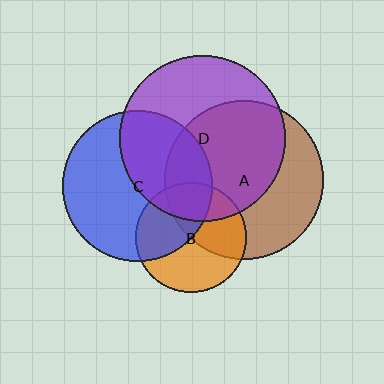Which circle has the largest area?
Circle D (purple).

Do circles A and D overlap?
Yes.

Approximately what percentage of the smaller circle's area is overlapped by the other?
Approximately 55%.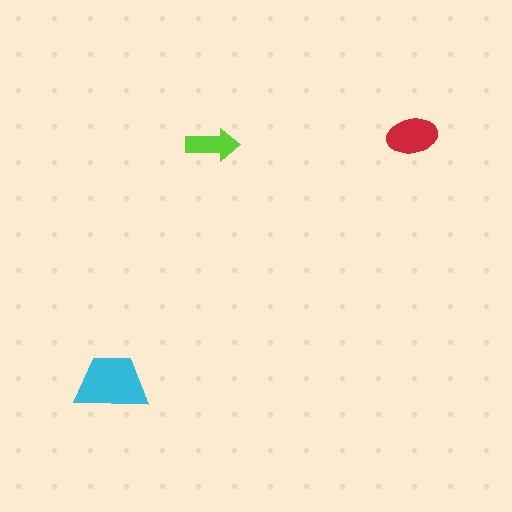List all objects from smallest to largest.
The lime arrow, the red ellipse, the cyan trapezoid.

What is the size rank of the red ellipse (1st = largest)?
2nd.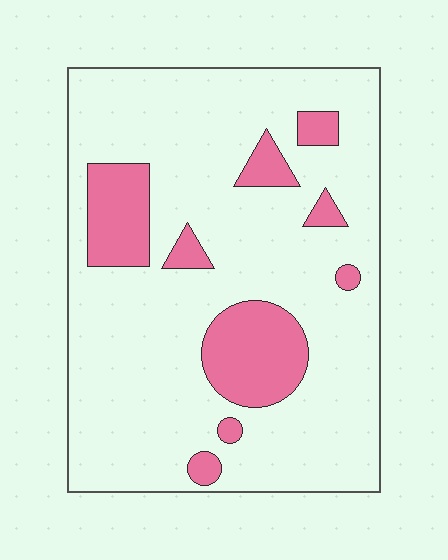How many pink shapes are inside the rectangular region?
9.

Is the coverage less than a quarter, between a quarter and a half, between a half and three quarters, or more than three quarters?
Less than a quarter.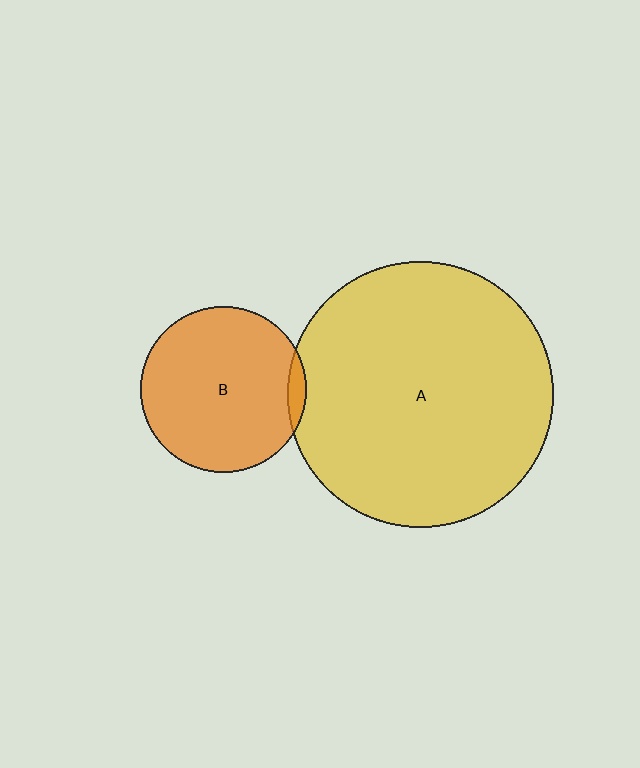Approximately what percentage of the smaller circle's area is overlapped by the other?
Approximately 5%.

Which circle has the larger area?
Circle A (yellow).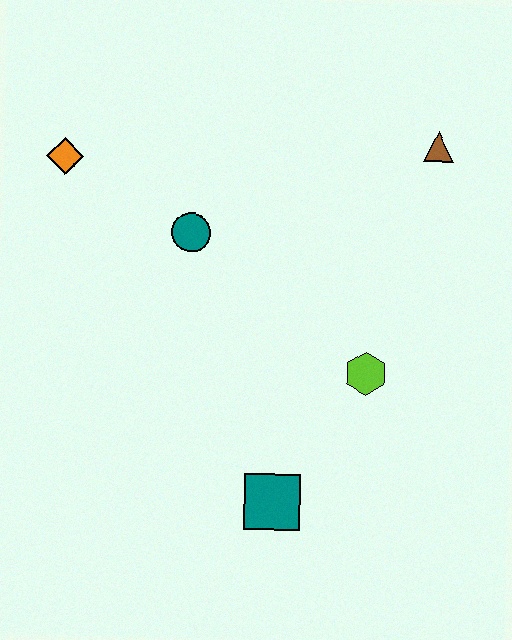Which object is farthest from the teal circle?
The teal square is farthest from the teal circle.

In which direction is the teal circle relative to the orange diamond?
The teal circle is to the right of the orange diamond.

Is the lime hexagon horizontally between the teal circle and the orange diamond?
No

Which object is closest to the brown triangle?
The lime hexagon is closest to the brown triangle.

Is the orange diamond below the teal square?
No